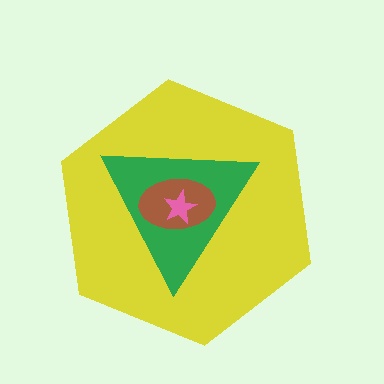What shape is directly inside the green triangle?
The brown ellipse.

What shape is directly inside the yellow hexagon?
The green triangle.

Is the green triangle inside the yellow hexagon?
Yes.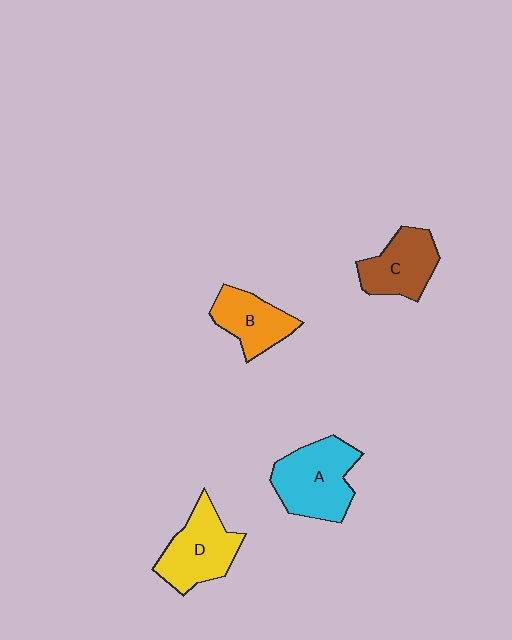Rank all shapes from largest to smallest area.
From largest to smallest: A (cyan), D (yellow), C (brown), B (orange).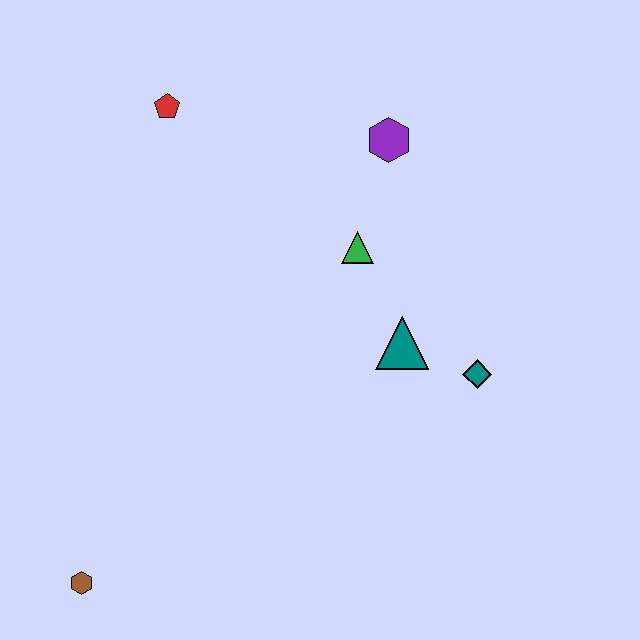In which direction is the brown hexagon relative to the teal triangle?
The brown hexagon is to the left of the teal triangle.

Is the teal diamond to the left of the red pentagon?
No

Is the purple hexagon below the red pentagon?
Yes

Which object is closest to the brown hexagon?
The teal triangle is closest to the brown hexagon.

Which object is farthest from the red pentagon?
The brown hexagon is farthest from the red pentagon.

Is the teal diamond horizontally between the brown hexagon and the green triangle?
No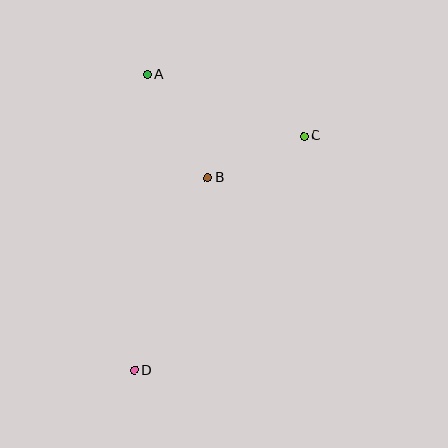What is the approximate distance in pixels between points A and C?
The distance between A and C is approximately 168 pixels.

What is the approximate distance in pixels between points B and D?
The distance between B and D is approximately 206 pixels.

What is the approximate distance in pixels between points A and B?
The distance between A and B is approximately 119 pixels.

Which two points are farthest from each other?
Points A and D are farthest from each other.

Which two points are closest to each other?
Points B and C are closest to each other.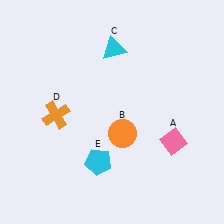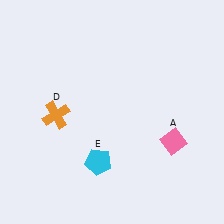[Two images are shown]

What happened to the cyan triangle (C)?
The cyan triangle (C) was removed in Image 2. It was in the top-right area of Image 1.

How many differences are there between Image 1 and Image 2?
There are 2 differences between the two images.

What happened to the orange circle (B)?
The orange circle (B) was removed in Image 2. It was in the bottom-right area of Image 1.